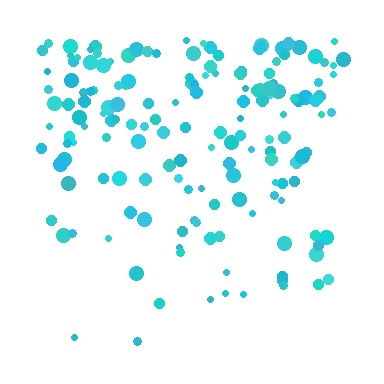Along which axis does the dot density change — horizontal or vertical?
Vertical.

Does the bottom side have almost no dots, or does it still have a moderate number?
Still a moderate number, just noticeably fewer than the top.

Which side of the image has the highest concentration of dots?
The top.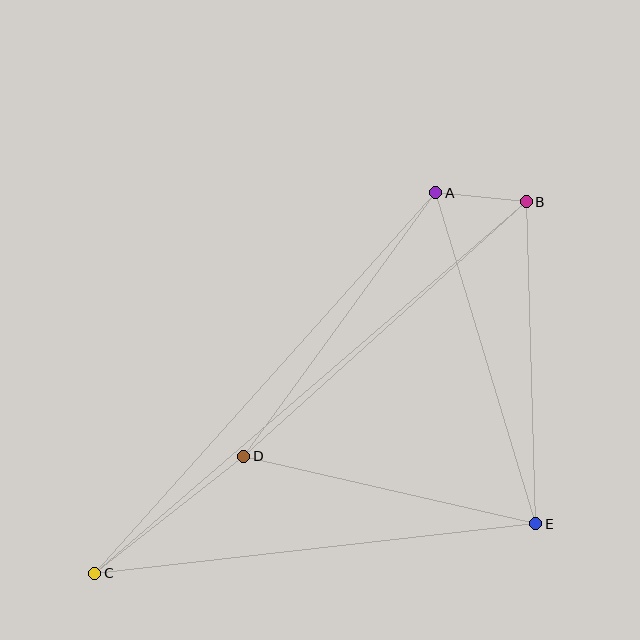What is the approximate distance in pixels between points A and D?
The distance between A and D is approximately 326 pixels.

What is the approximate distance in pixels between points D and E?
The distance between D and E is approximately 300 pixels.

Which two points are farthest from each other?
Points B and C are farthest from each other.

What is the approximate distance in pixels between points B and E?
The distance between B and E is approximately 322 pixels.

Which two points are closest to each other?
Points A and B are closest to each other.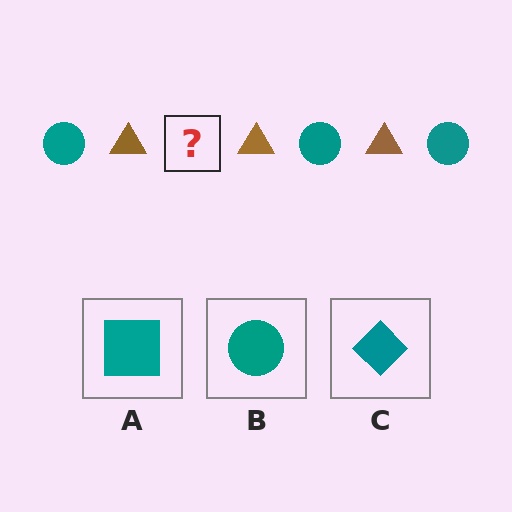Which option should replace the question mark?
Option B.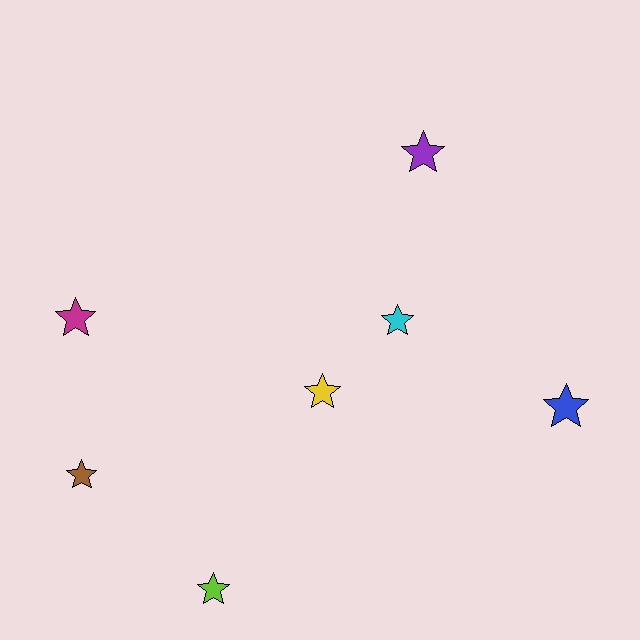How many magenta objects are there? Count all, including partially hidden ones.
There is 1 magenta object.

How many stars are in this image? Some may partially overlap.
There are 7 stars.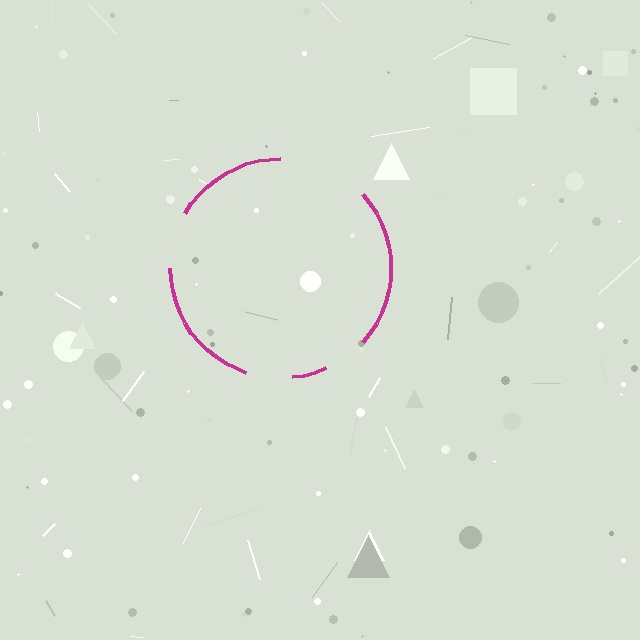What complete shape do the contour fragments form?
The contour fragments form a circle.